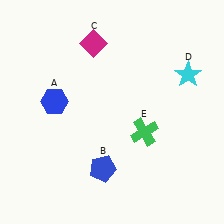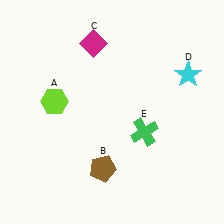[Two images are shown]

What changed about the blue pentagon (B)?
In Image 1, B is blue. In Image 2, it changed to brown.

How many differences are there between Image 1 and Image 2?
There are 2 differences between the two images.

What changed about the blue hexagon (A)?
In Image 1, A is blue. In Image 2, it changed to lime.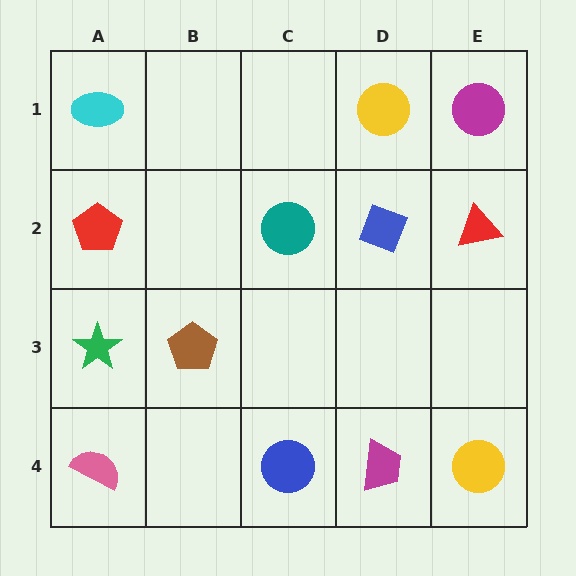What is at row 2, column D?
A blue diamond.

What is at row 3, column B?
A brown pentagon.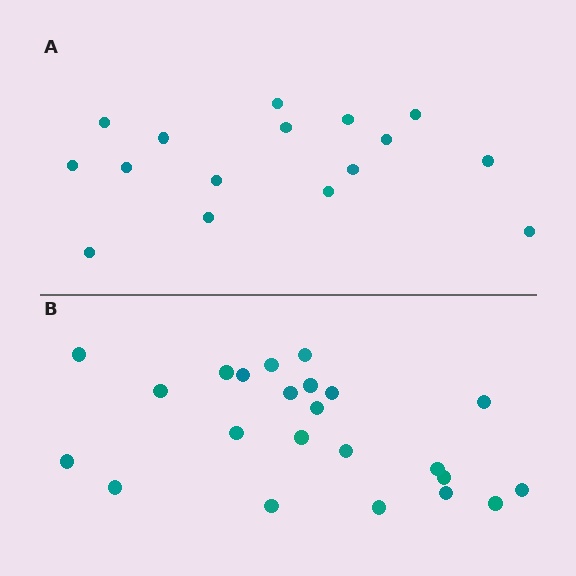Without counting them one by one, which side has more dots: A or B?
Region B (the bottom region) has more dots.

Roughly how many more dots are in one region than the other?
Region B has roughly 8 or so more dots than region A.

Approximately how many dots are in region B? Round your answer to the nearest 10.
About 20 dots. (The exact count is 23, which rounds to 20.)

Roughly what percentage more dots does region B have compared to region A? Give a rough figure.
About 45% more.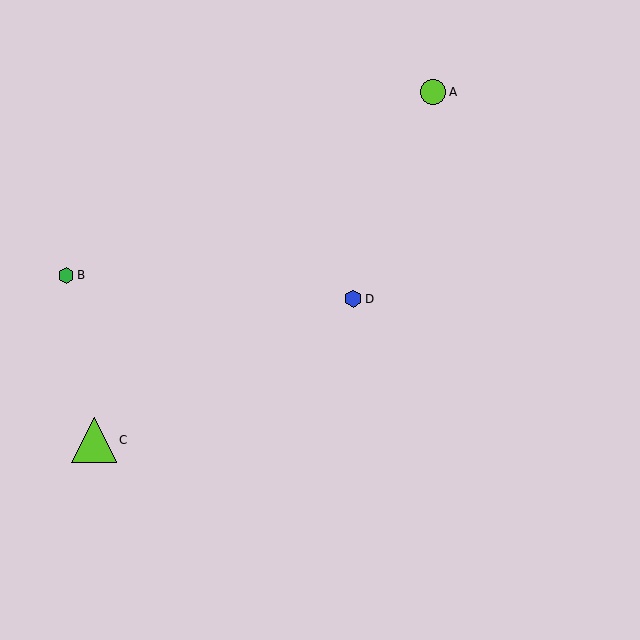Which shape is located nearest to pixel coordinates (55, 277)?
The green hexagon (labeled B) at (66, 275) is nearest to that location.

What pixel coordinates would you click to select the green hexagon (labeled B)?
Click at (66, 275) to select the green hexagon B.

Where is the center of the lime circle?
The center of the lime circle is at (433, 92).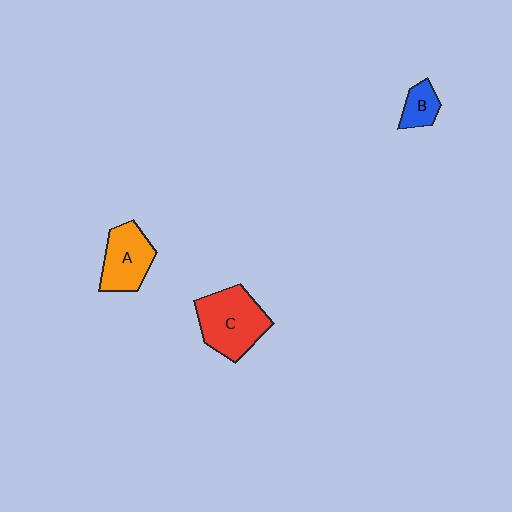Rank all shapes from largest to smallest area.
From largest to smallest: C (red), A (orange), B (blue).